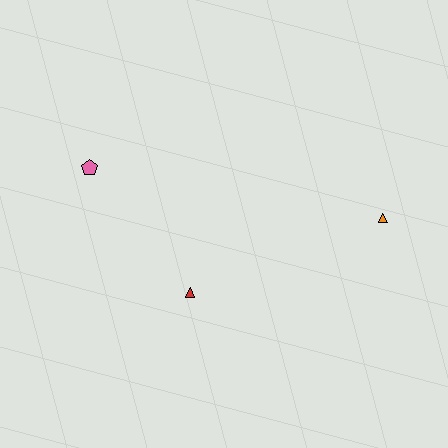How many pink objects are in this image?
There is 1 pink object.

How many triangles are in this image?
There are 2 triangles.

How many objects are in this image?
There are 3 objects.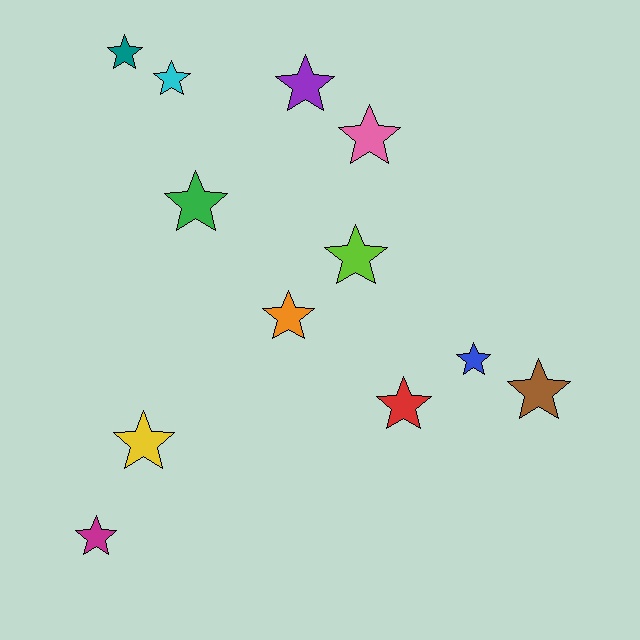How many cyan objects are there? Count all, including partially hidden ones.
There is 1 cyan object.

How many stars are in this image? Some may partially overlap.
There are 12 stars.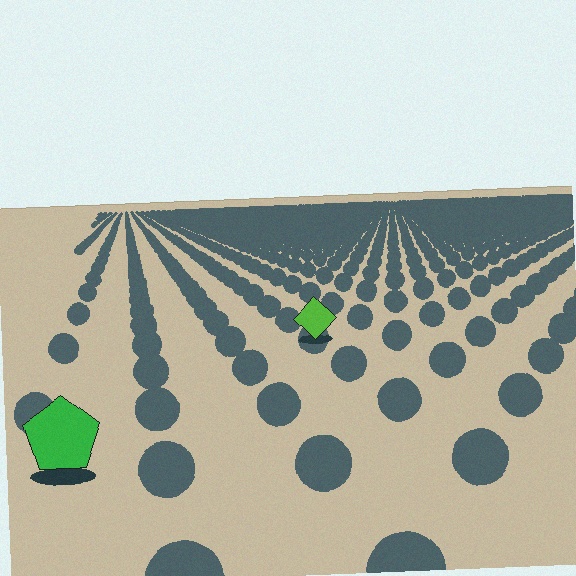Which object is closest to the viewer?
The green pentagon is closest. The texture marks near it are larger and more spread out.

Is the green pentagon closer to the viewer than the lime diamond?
Yes. The green pentagon is closer — you can tell from the texture gradient: the ground texture is coarser near it.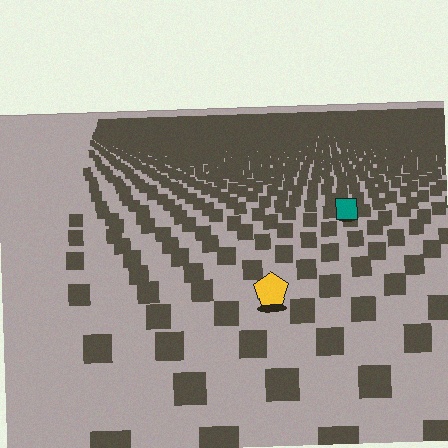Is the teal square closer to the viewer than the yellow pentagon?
No. The yellow pentagon is closer — you can tell from the texture gradient: the ground texture is coarser near it.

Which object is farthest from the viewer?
The teal square is farthest from the viewer. It appears smaller and the ground texture around it is denser.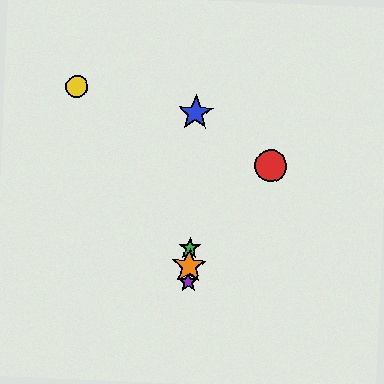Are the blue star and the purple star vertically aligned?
Yes, both are at x≈195.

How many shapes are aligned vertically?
4 shapes (the blue star, the green star, the purple star, the orange star) are aligned vertically.